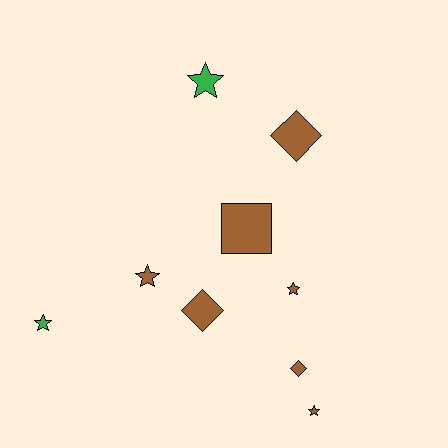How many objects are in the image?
There are 9 objects.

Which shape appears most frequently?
Star, with 5 objects.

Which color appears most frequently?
Brown, with 7 objects.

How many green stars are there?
There are 2 green stars.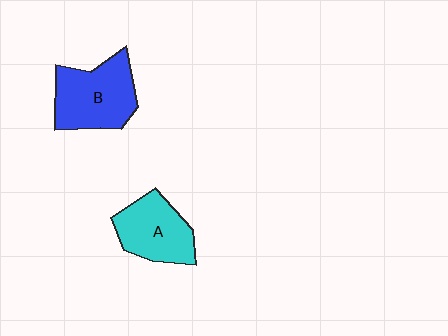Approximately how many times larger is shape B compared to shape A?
Approximately 1.2 times.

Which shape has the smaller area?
Shape A (cyan).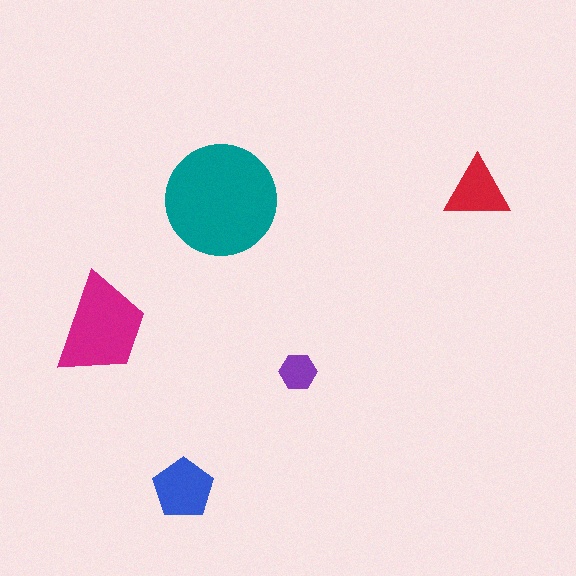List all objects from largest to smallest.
The teal circle, the magenta trapezoid, the blue pentagon, the red triangle, the purple hexagon.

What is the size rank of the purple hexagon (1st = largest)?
5th.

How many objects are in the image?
There are 5 objects in the image.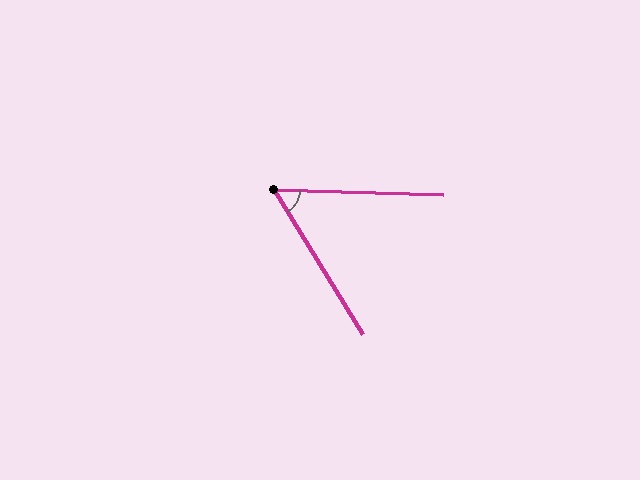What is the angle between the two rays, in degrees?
Approximately 57 degrees.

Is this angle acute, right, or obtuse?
It is acute.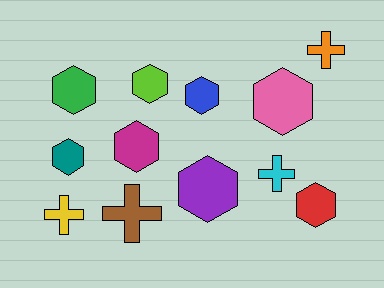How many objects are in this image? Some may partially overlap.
There are 12 objects.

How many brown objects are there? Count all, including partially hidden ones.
There is 1 brown object.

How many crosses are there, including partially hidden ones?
There are 4 crosses.